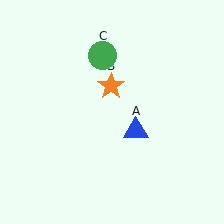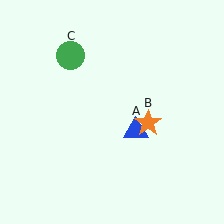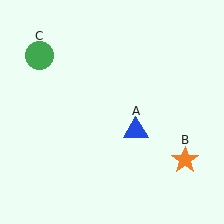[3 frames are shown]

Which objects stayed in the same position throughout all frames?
Blue triangle (object A) remained stationary.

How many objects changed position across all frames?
2 objects changed position: orange star (object B), green circle (object C).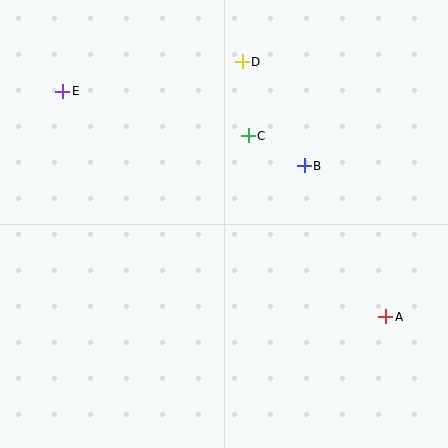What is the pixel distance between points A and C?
The distance between A and C is 227 pixels.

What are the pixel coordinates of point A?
Point A is at (386, 317).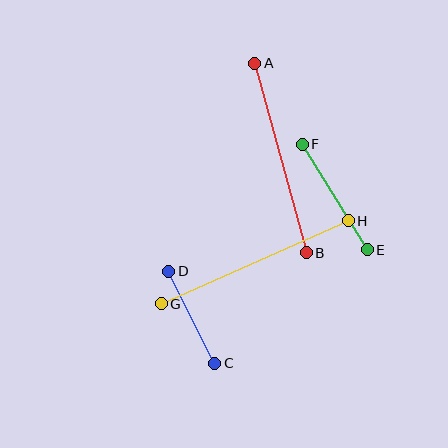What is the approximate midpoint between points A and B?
The midpoint is at approximately (280, 158) pixels.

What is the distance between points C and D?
The distance is approximately 103 pixels.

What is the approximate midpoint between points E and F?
The midpoint is at approximately (335, 197) pixels.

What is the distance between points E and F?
The distance is approximately 124 pixels.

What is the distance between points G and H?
The distance is approximately 205 pixels.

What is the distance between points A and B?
The distance is approximately 196 pixels.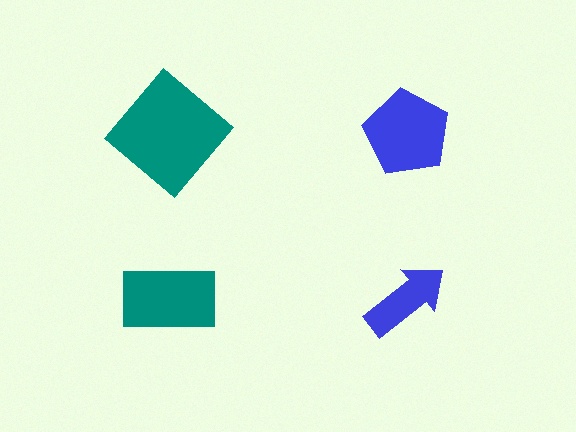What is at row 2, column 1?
A teal rectangle.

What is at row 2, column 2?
A blue arrow.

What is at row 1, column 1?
A teal diamond.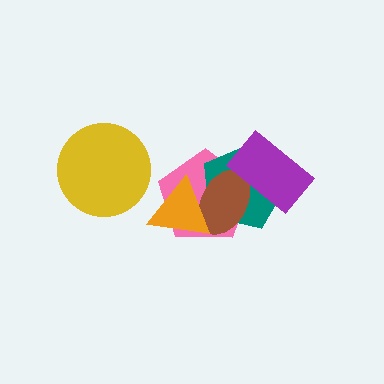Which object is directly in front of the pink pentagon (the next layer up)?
The teal pentagon is directly in front of the pink pentagon.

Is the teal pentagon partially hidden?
Yes, it is partially covered by another shape.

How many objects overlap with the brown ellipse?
4 objects overlap with the brown ellipse.